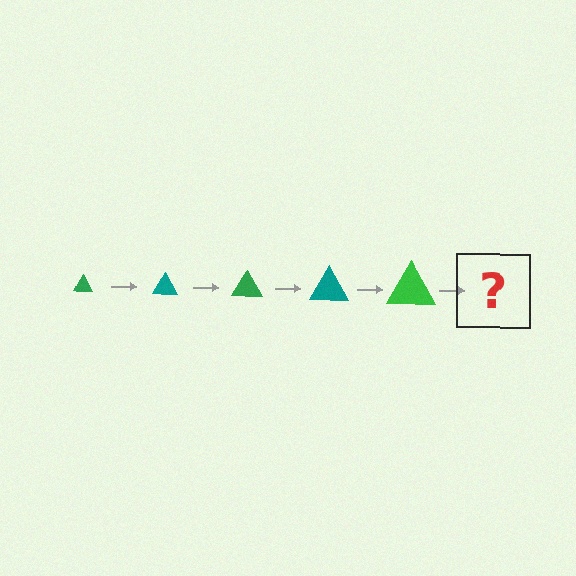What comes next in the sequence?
The next element should be a teal triangle, larger than the previous one.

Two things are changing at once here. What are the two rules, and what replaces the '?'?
The two rules are that the triangle grows larger each step and the color cycles through green and teal. The '?' should be a teal triangle, larger than the previous one.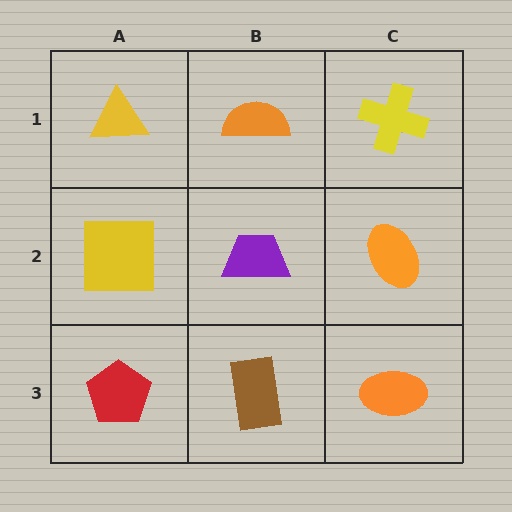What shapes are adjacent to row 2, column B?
An orange semicircle (row 1, column B), a brown rectangle (row 3, column B), a yellow square (row 2, column A), an orange ellipse (row 2, column C).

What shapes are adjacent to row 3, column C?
An orange ellipse (row 2, column C), a brown rectangle (row 3, column B).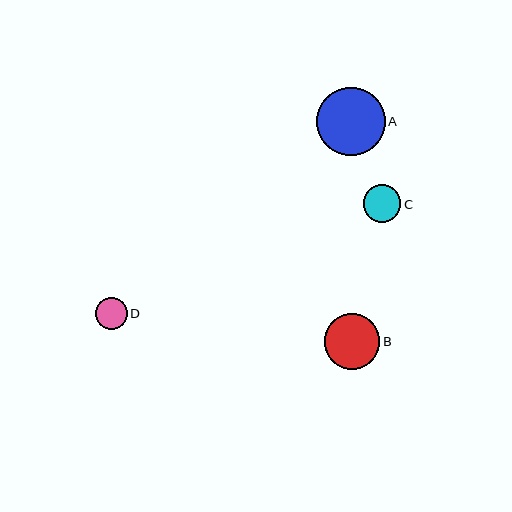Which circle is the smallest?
Circle D is the smallest with a size of approximately 32 pixels.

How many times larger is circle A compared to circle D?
Circle A is approximately 2.2 times the size of circle D.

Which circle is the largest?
Circle A is the largest with a size of approximately 69 pixels.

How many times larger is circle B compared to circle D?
Circle B is approximately 1.7 times the size of circle D.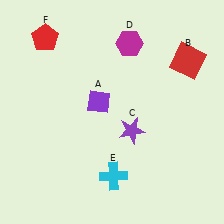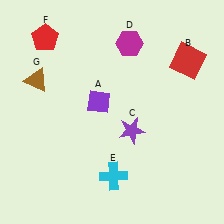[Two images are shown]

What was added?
A brown triangle (G) was added in Image 2.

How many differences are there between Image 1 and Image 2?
There is 1 difference between the two images.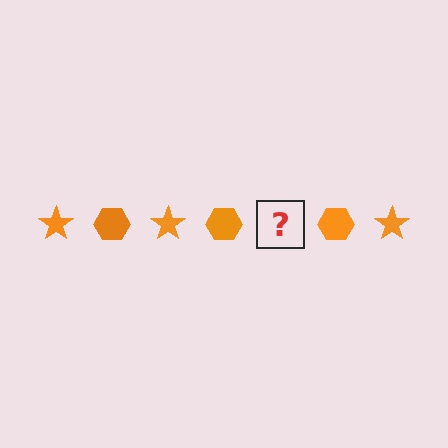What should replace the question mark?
The question mark should be replaced with an orange star.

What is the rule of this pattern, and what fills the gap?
The rule is that the pattern cycles through star, hexagon shapes in orange. The gap should be filled with an orange star.